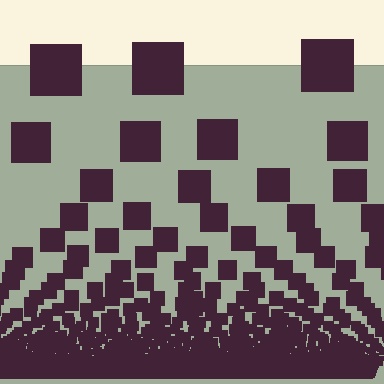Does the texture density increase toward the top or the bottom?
Density increases toward the bottom.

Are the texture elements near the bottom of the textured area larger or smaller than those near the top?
Smaller. The gradient is inverted — elements near the bottom are smaller and denser.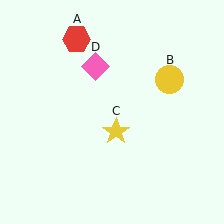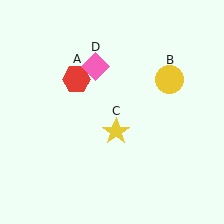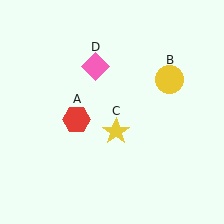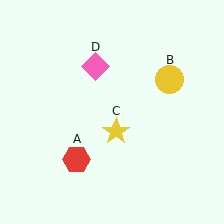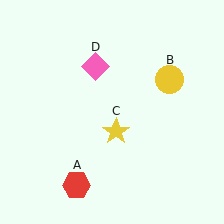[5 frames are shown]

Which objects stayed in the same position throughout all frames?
Yellow circle (object B) and yellow star (object C) and pink diamond (object D) remained stationary.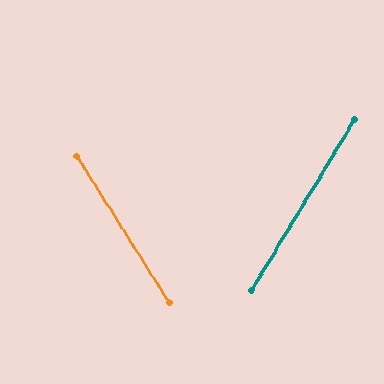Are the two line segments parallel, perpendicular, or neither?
Neither parallel nor perpendicular — they differ by about 63°.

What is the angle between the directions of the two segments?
Approximately 63 degrees.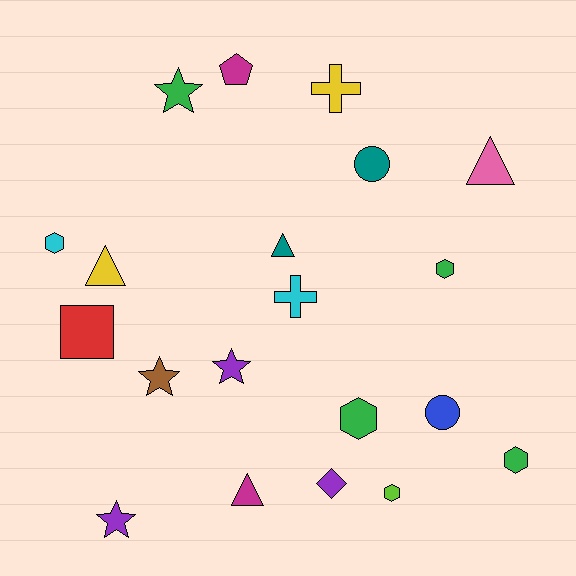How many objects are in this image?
There are 20 objects.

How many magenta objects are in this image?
There are 2 magenta objects.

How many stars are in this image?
There are 4 stars.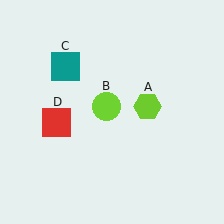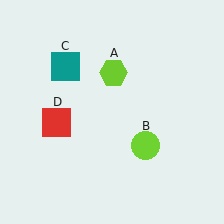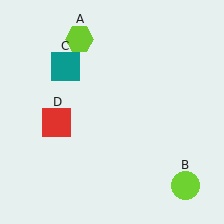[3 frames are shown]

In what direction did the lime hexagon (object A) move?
The lime hexagon (object A) moved up and to the left.